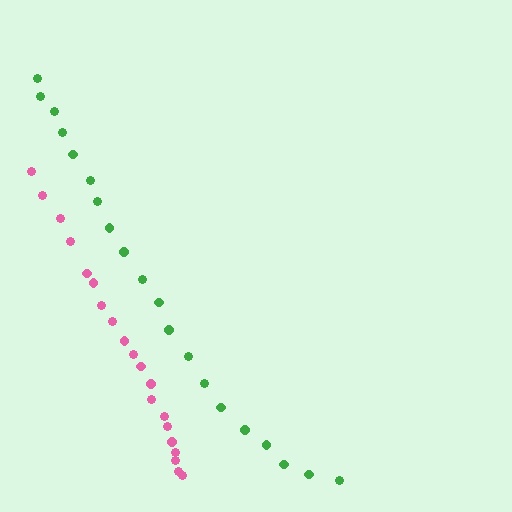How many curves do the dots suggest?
There are 2 distinct paths.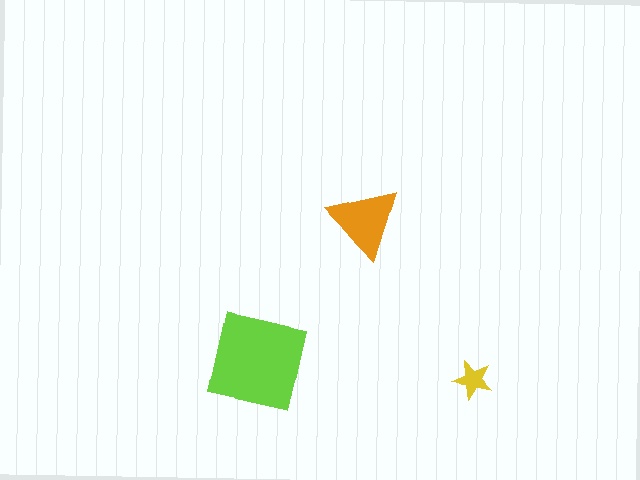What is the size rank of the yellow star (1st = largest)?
3rd.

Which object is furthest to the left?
The lime square is leftmost.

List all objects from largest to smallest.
The lime square, the orange triangle, the yellow star.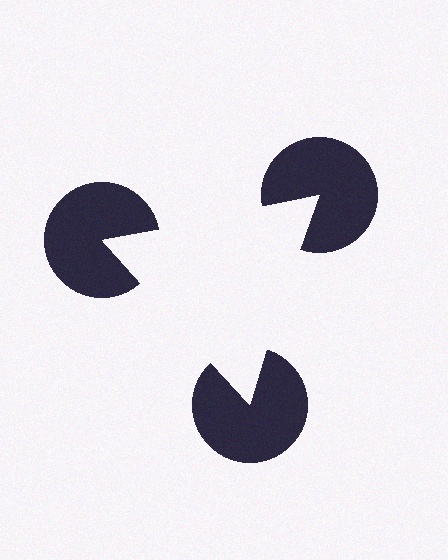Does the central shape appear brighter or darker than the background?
It typically appears slightly brighter than the background, even though no actual brightness change is drawn.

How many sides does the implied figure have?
3 sides.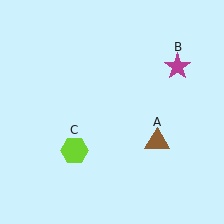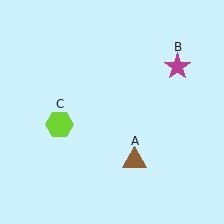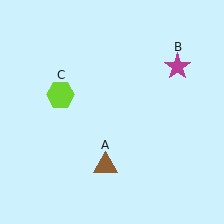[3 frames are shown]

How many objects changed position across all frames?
2 objects changed position: brown triangle (object A), lime hexagon (object C).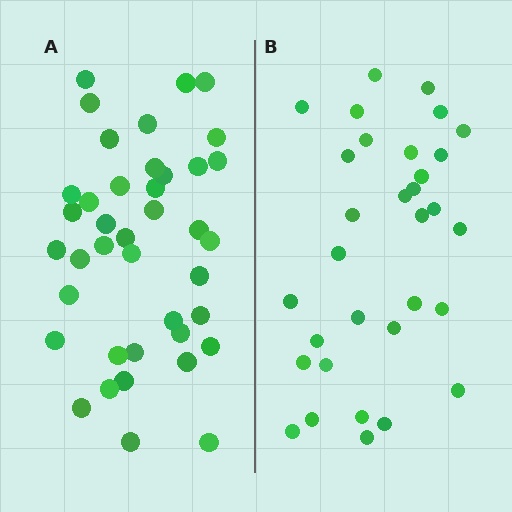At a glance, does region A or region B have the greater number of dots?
Region A (the left region) has more dots.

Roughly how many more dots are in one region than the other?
Region A has roughly 8 or so more dots than region B.